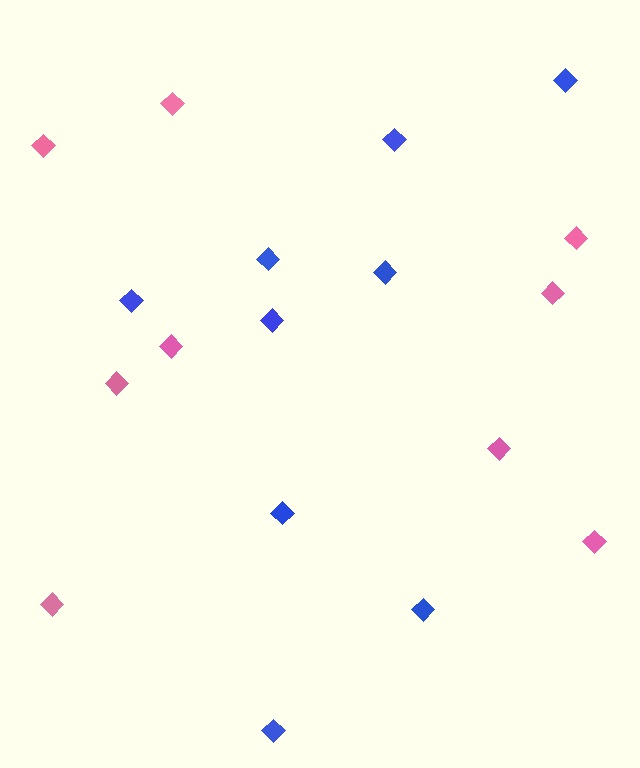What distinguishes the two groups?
There are 2 groups: one group of pink diamonds (9) and one group of blue diamonds (9).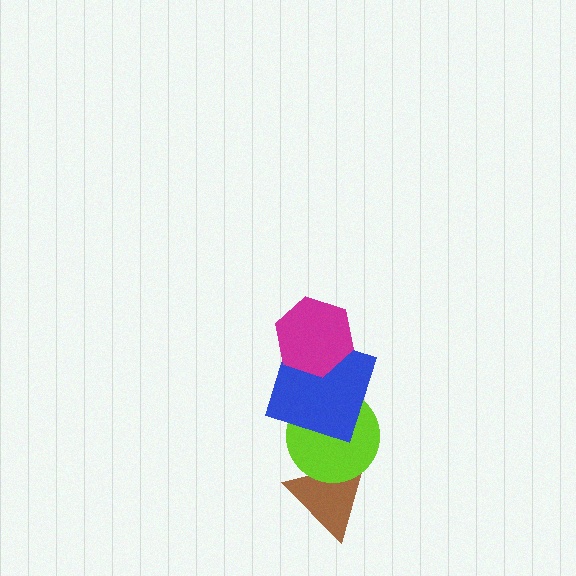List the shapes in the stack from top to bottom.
From top to bottom: the magenta hexagon, the blue square, the lime circle, the brown triangle.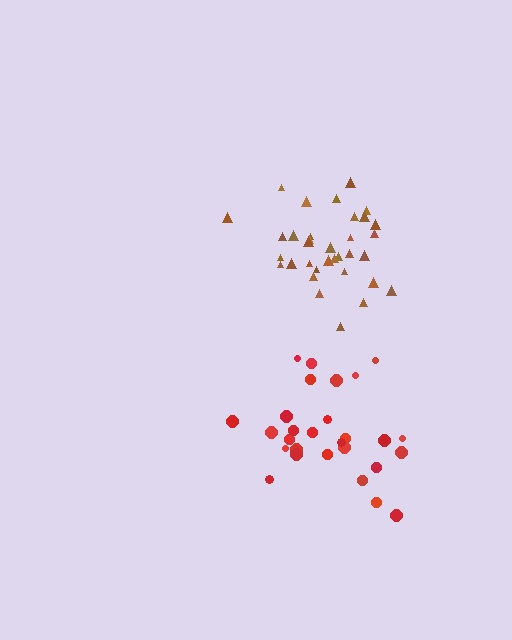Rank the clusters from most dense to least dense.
brown, red.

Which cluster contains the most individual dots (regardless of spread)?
Brown (34).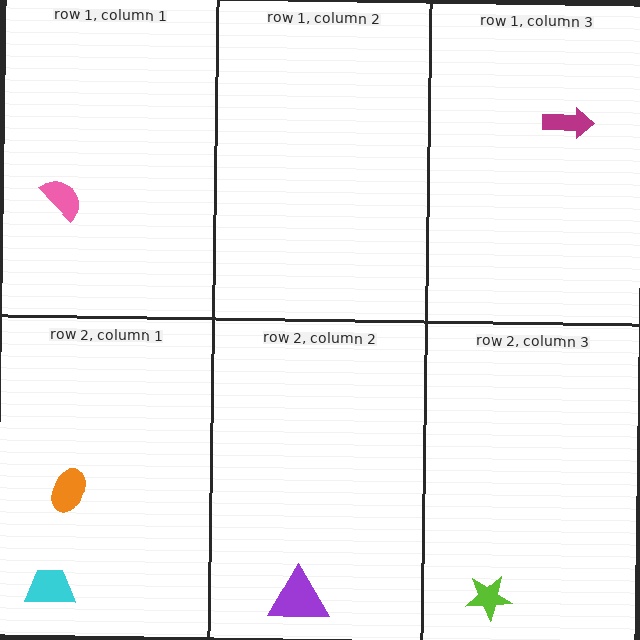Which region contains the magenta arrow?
The row 1, column 3 region.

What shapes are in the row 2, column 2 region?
The purple triangle.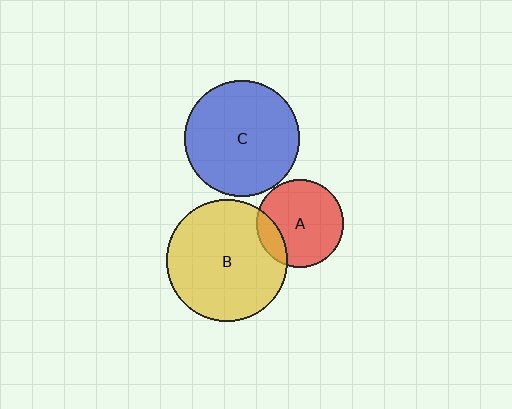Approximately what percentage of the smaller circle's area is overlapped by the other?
Approximately 15%.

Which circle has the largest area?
Circle B (yellow).